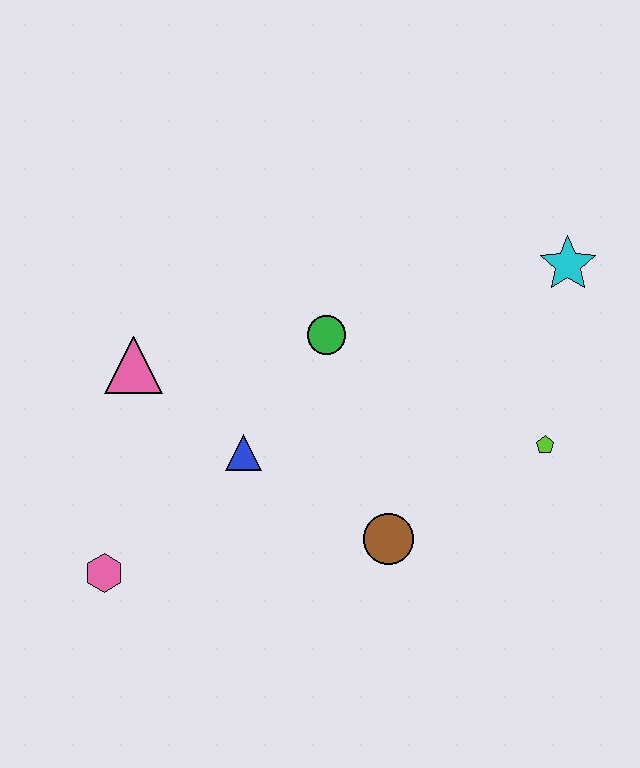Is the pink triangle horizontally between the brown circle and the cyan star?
No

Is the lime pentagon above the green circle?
No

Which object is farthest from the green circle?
The pink hexagon is farthest from the green circle.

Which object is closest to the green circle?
The blue triangle is closest to the green circle.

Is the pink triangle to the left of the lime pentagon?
Yes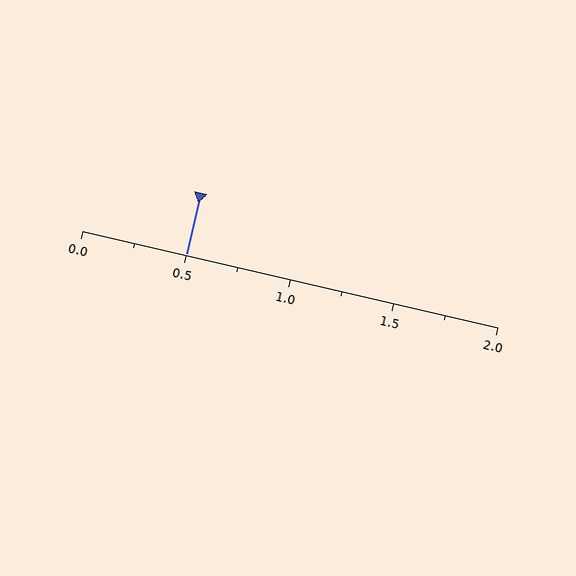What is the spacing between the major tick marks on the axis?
The major ticks are spaced 0.5 apart.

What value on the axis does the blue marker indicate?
The marker indicates approximately 0.5.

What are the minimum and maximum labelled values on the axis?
The axis runs from 0.0 to 2.0.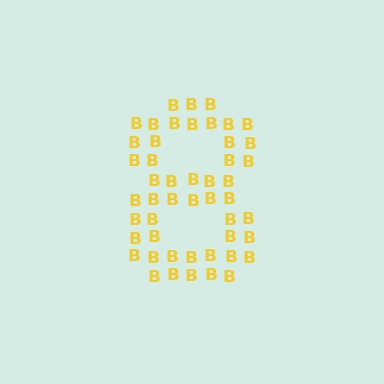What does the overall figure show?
The overall figure shows the digit 8.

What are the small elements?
The small elements are letter B's.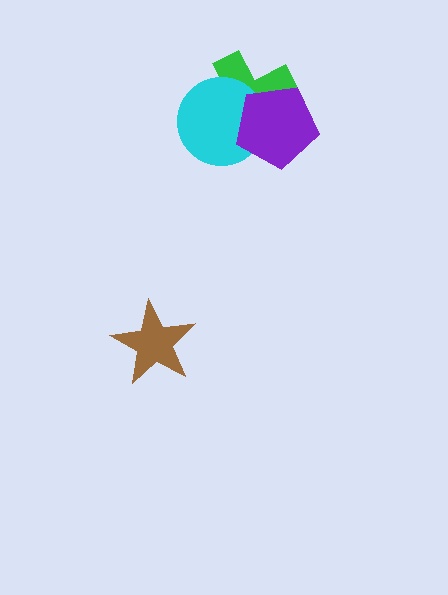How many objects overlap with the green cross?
2 objects overlap with the green cross.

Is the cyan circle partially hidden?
Yes, it is partially covered by another shape.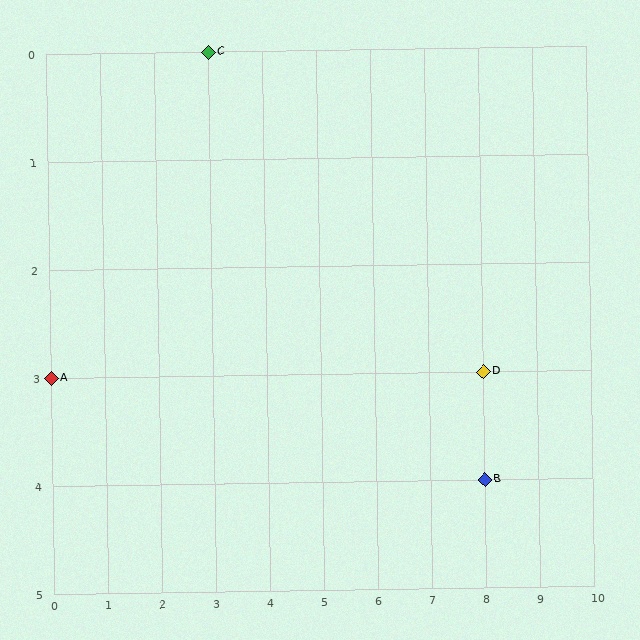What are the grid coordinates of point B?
Point B is at grid coordinates (8, 4).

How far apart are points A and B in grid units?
Points A and B are 8 columns and 1 row apart (about 8.1 grid units diagonally).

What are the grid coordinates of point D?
Point D is at grid coordinates (8, 3).